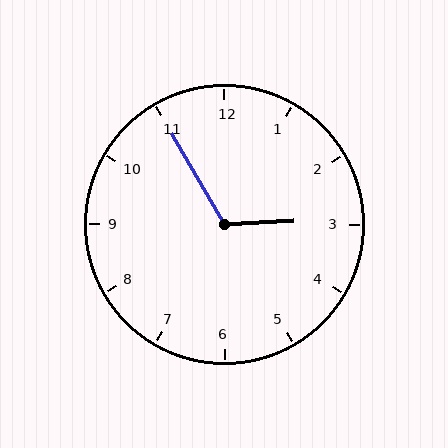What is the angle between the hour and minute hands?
Approximately 118 degrees.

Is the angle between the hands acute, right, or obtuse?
It is obtuse.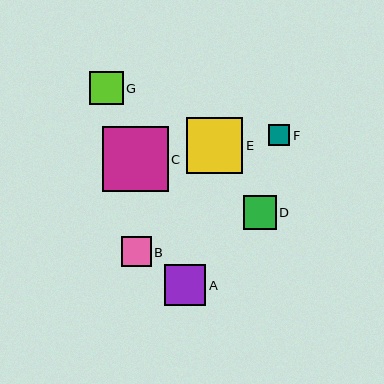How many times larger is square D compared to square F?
Square D is approximately 1.6 times the size of square F.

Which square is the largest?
Square C is the largest with a size of approximately 65 pixels.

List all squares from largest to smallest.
From largest to smallest: C, E, A, G, D, B, F.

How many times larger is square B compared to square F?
Square B is approximately 1.4 times the size of square F.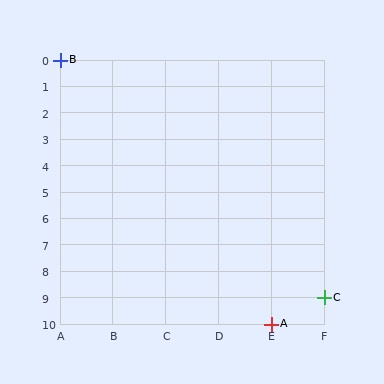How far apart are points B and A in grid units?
Points B and A are 4 columns and 10 rows apart (about 10.8 grid units diagonally).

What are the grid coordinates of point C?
Point C is at grid coordinates (F, 9).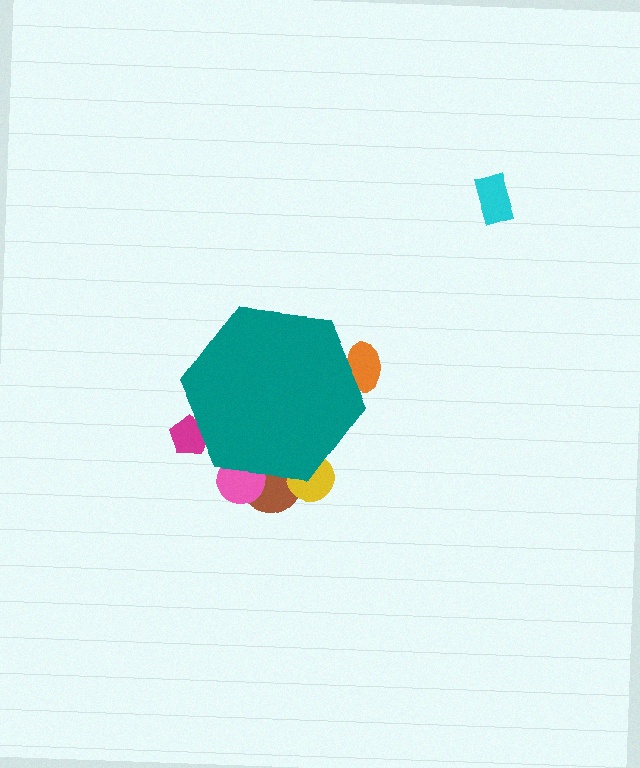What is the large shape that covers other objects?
A teal hexagon.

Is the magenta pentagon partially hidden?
Yes, the magenta pentagon is partially hidden behind the teal hexagon.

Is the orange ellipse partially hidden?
Yes, the orange ellipse is partially hidden behind the teal hexagon.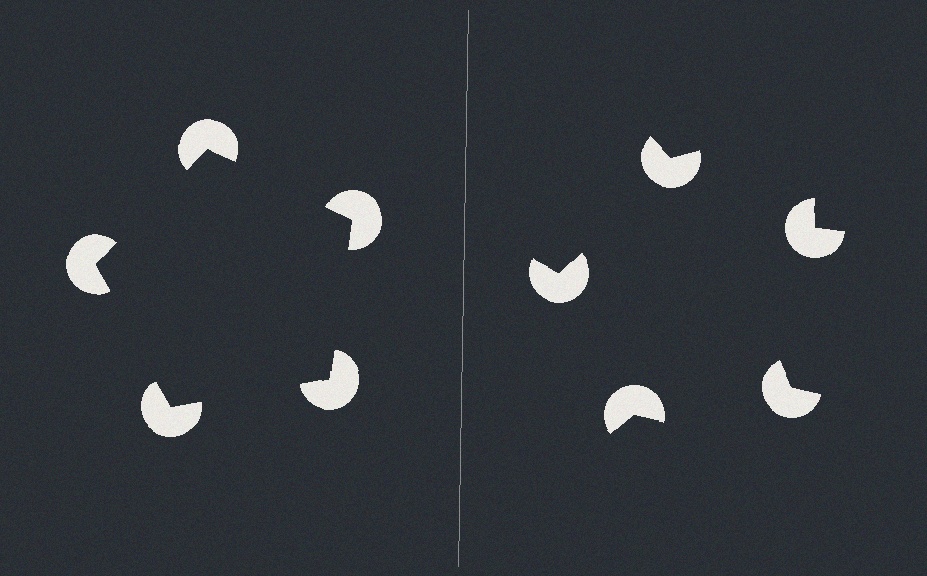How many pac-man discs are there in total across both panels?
10 — 5 on each side.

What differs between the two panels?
The pac-man discs are positioned identically on both sides; only the wedge orientations differ. On the left they align to a pentagon; on the right they are misaligned.